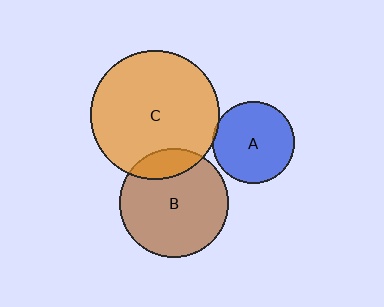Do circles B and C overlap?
Yes.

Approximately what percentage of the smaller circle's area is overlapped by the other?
Approximately 15%.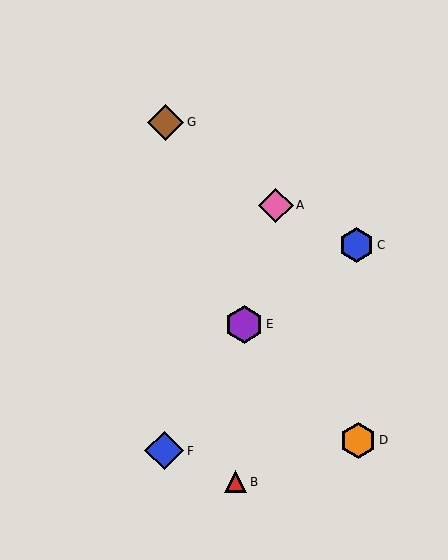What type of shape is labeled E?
Shape E is a purple hexagon.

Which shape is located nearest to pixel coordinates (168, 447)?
The blue diamond (labeled F) at (164, 451) is nearest to that location.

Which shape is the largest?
The blue diamond (labeled F) is the largest.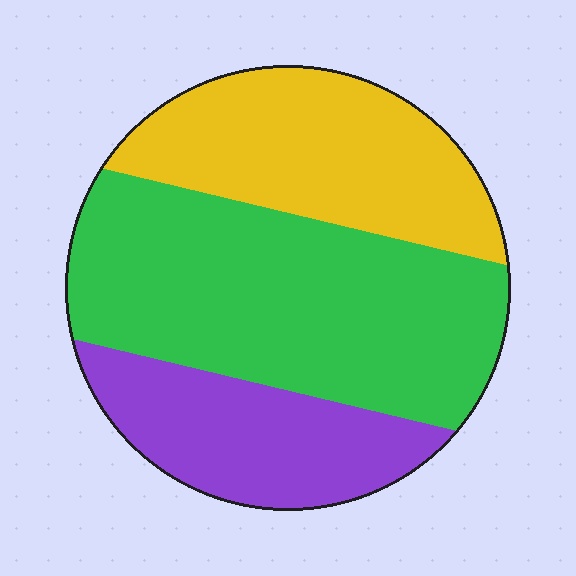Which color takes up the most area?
Green, at roughly 50%.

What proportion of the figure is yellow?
Yellow takes up about one third (1/3) of the figure.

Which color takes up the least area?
Purple, at roughly 20%.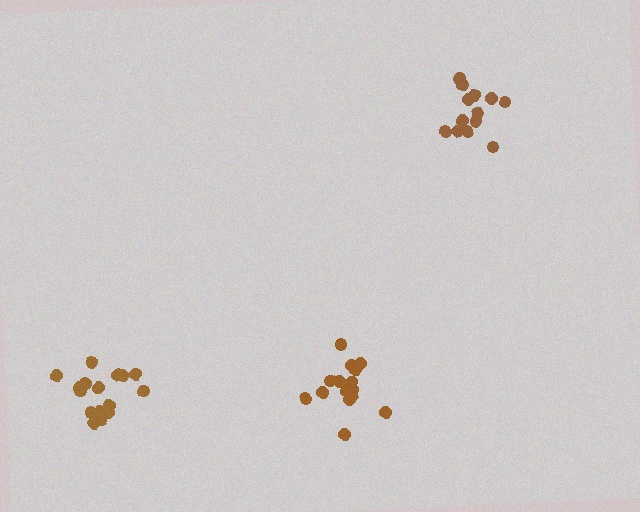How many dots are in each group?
Group 1: 13 dots, Group 2: 15 dots, Group 3: 16 dots (44 total).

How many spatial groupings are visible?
There are 3 spatial groupings.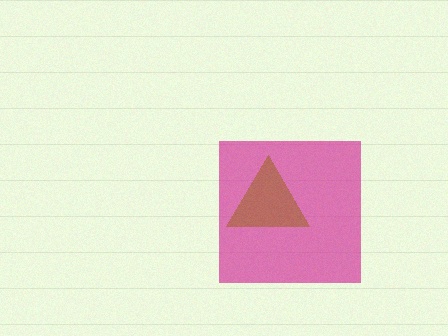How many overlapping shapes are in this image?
There are 2 overlapping shapes in the image.